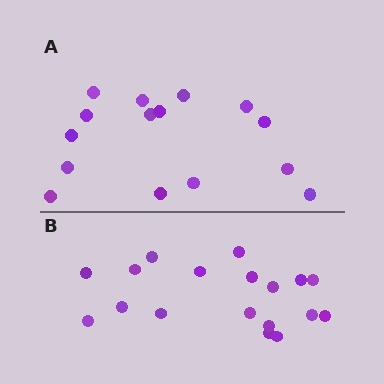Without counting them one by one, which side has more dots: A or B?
Region B (the bottom region) has more dots.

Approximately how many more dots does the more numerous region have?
Region B has just a few more — roughly 2 or 3 more dots than region A.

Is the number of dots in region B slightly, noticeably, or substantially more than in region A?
Region B has only slightly more — the two regions are fairly close. The ratio is roughly 1.2 to 1.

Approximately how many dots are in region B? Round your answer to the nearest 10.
About 20 dots. (The exact count is 18, which rounds to 20.)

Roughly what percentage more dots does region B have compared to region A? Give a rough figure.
About 20% more.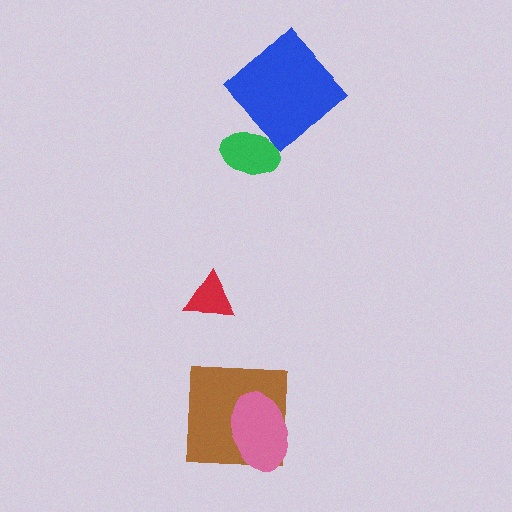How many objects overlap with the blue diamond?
0 objects overlap with the blue diamond.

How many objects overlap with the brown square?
1 object overlaps with the brown square.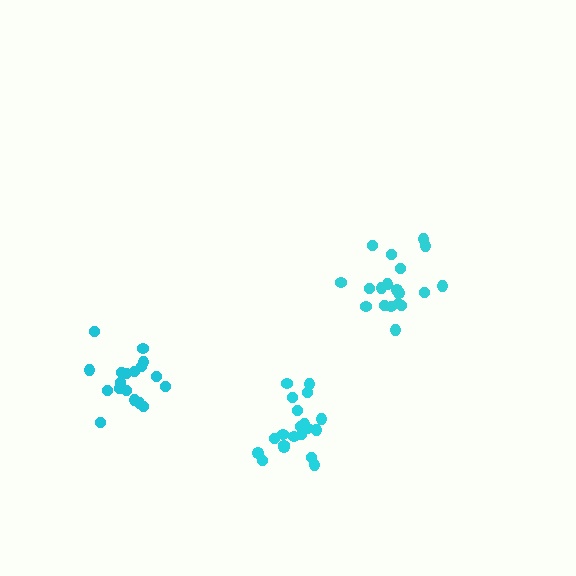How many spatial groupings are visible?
There are 3 spatial groupings.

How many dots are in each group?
Group 1: 18 dots, Group 2: 20 dots, Group 3: 19 dots (57 total).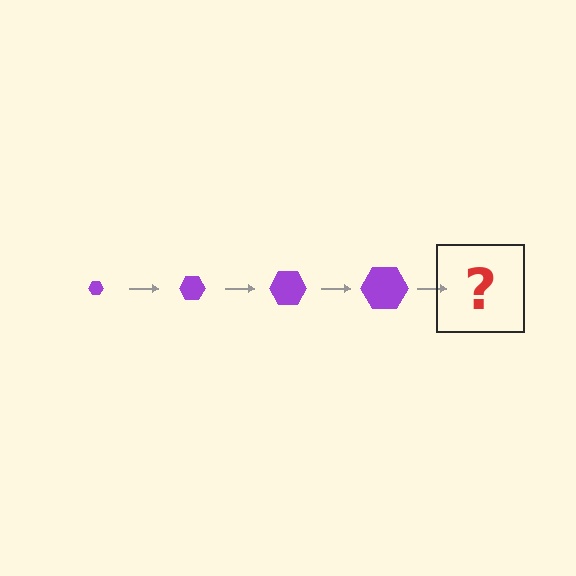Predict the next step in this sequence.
The next step is a purple hexagon, larger than the previous one.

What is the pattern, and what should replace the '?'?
The pattern is that the hexagon gets progressively larger each step. The '?' should be a purple hexagon, larger than the previous one.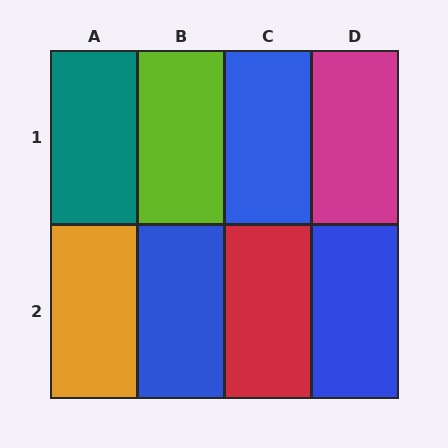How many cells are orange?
1 cell is orange.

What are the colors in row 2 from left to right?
Orange, blue, red, blue.